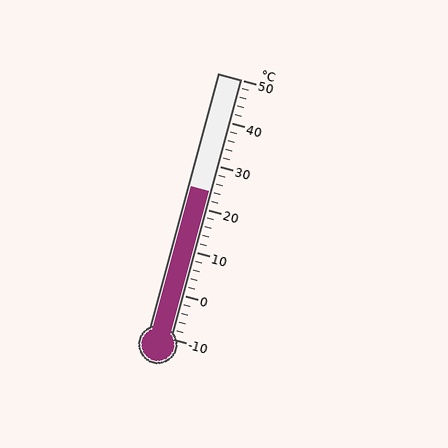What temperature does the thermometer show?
The thermometer shows approximately 24°C.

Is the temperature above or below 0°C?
The temperature is above 0°C.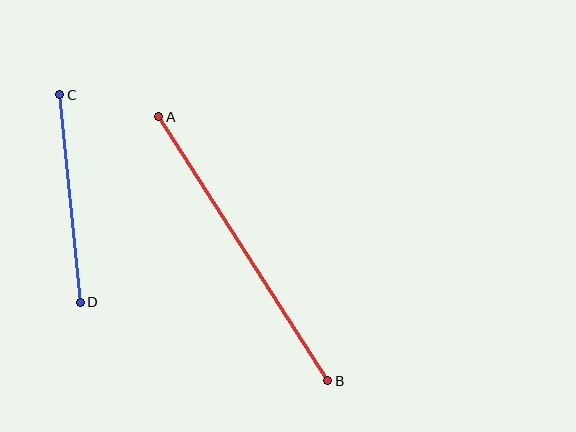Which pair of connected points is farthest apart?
Points A and B are farthest apart.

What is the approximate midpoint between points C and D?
The midpoint is at approximately (70, 198) pixels.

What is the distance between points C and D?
The distance is approximately 209 pixels.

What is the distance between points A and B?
The distance is approximately 313 pixels.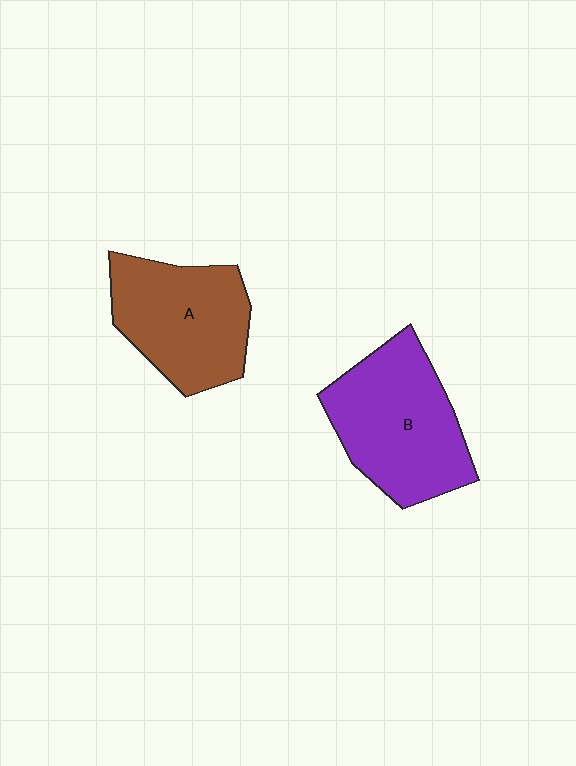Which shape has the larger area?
Shape B (purple).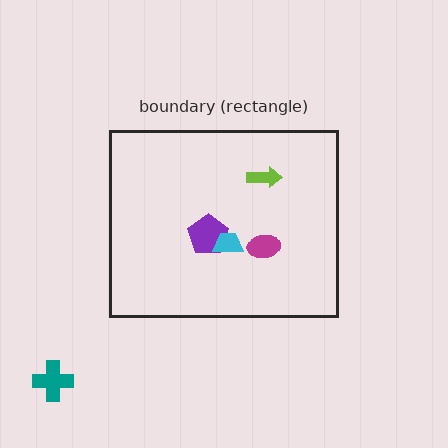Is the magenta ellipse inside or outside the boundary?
Inside.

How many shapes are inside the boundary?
4 inside, 1 outside.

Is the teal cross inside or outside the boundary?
Outside.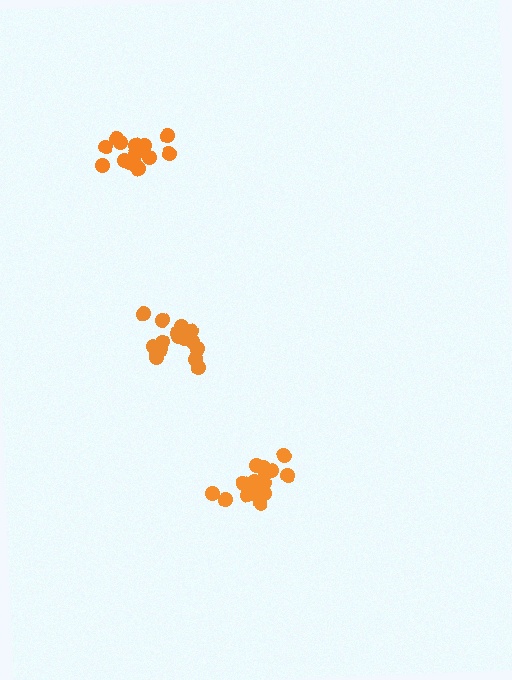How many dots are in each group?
Group 1: 14 dots, Group 2: 19 dots, Group 3: 15 dots (48 total).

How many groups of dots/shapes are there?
There are 3 groups.